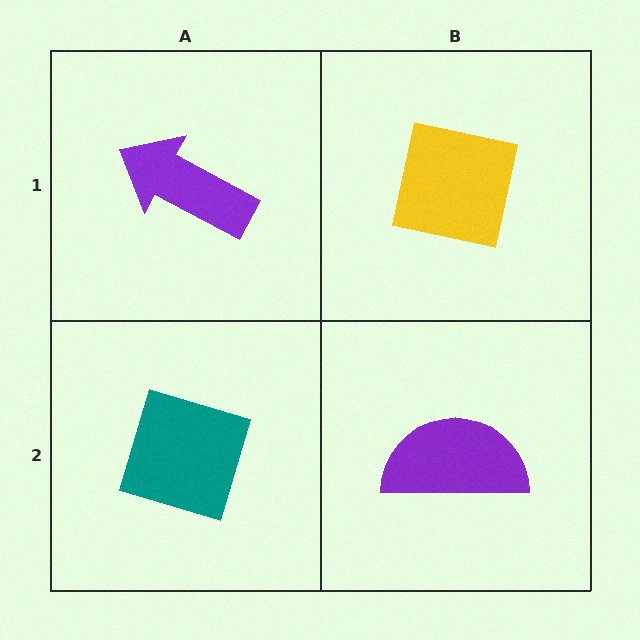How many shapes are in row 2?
2 shapes.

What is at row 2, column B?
A purple semicircle.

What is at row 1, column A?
A purple arrow.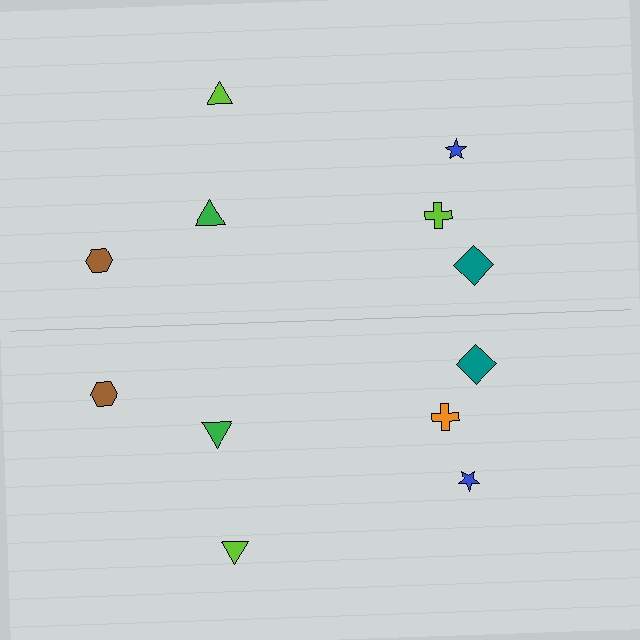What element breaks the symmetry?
The orange cross on the bottom side breaks the symmetry — its mirror counterpart is lime.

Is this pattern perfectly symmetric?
No, the pattern is not perfectly symmetric. The orange cross on the bottom side breaks the symmetry — its mirror counterpart is lime.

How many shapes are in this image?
There are 12 shapes in this image.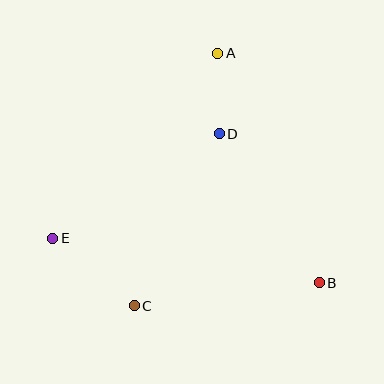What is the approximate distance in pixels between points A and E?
The distance between A and E is approximately 248 pixels.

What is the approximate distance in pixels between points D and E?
The distance between D and E is approximately 197 pixels.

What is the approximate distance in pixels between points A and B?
The distance between A and B is approximately 251 pixels.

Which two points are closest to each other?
Points A and D are closest to each other.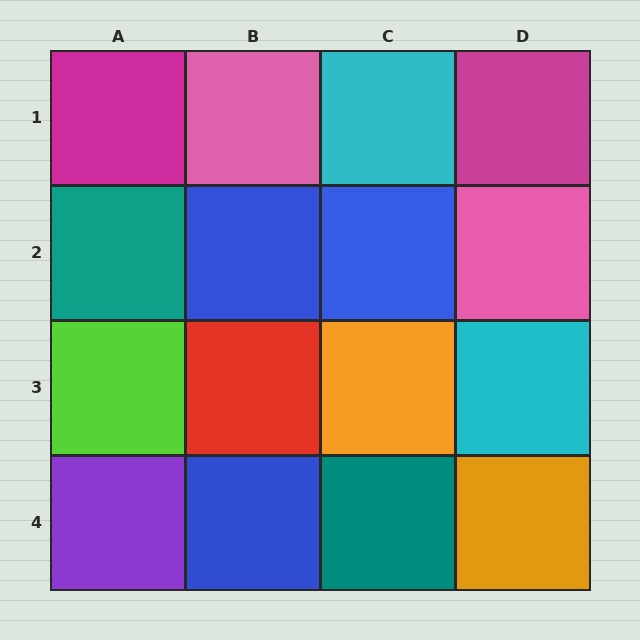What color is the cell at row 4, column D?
Orange.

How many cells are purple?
1 cell is purple.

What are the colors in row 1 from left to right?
Magenta, pink, cyan, magenta.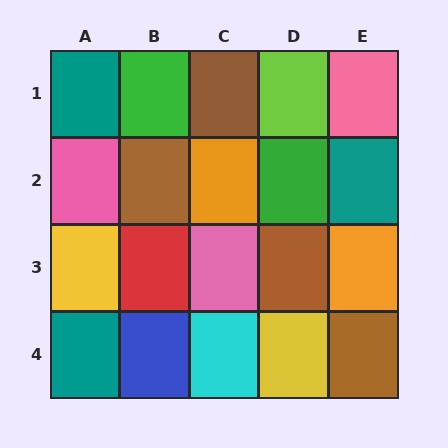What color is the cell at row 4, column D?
Yellow.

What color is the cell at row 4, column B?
Blue.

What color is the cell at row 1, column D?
Lime.